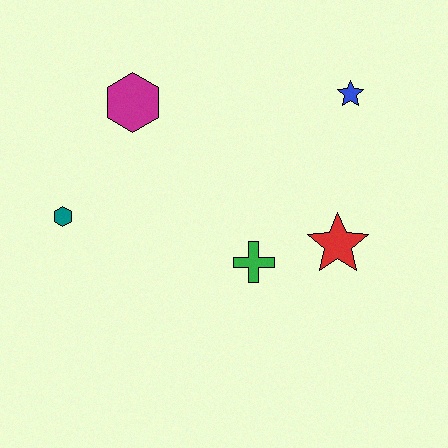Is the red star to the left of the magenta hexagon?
No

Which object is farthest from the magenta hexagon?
The red star is farthest from the magenta hexagon.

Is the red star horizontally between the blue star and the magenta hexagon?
Yes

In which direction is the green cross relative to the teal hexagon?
The green cross is to the right of the teal hexagon.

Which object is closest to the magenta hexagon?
The teal hexagon is closest to the magenta hexagon.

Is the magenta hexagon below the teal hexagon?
No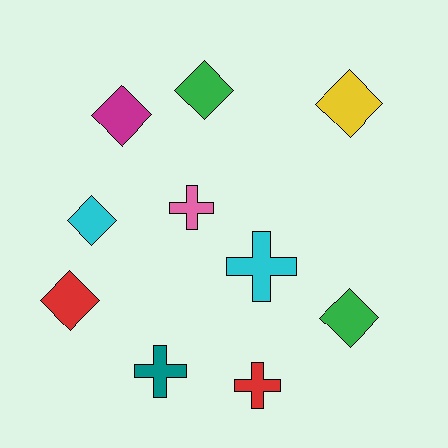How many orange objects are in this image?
There are no orange objects.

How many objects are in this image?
There are 10 objects.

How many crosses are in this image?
There are 4 crosses.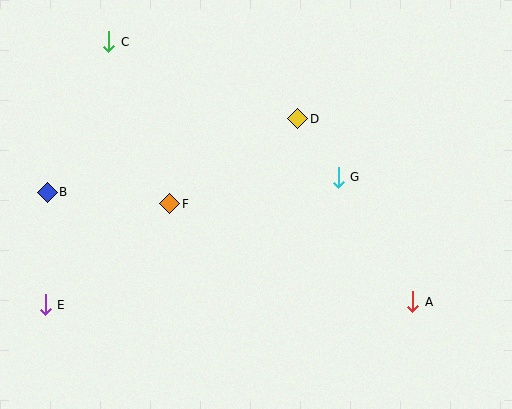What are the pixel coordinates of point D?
Point D is at (298, 119).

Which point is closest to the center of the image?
Point F at (170, 204) is closest to the center.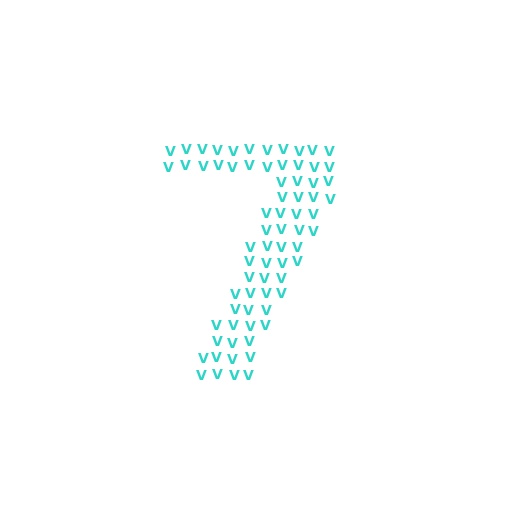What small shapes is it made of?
It is made of small letter V's.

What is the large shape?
The large shape is the digit 7.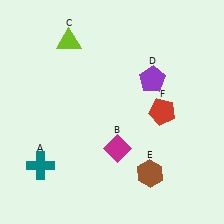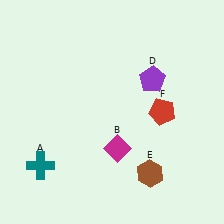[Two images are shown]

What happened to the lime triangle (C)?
The lime triangle (C) was removed in Image 2. It was in the top-left area of Image 1.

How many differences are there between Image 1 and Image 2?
There is 1 difference between the two images.